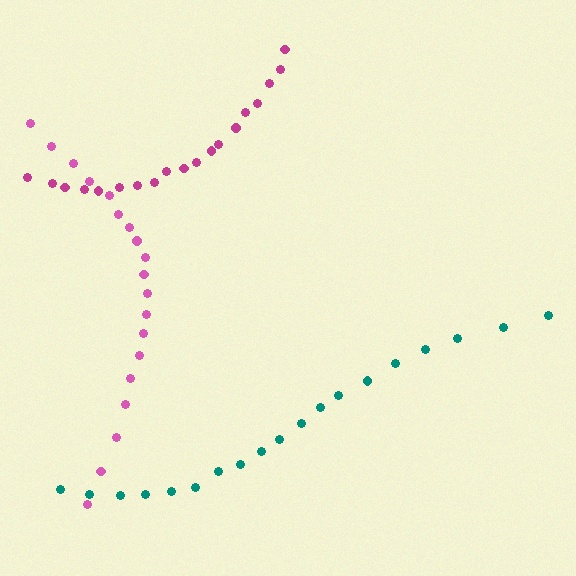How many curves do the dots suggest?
There are 3 distinct paths.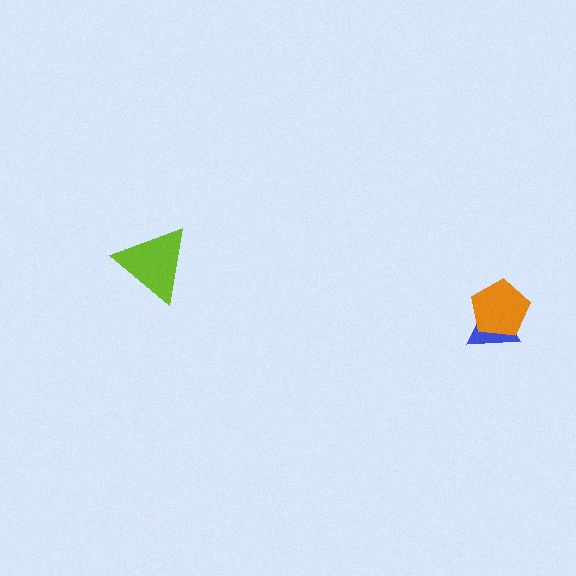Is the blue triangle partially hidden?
Yes, it is partially covered by another shape.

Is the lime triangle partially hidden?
No, no other shape covers it.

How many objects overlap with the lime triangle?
0 objects overlap with the lime triangle.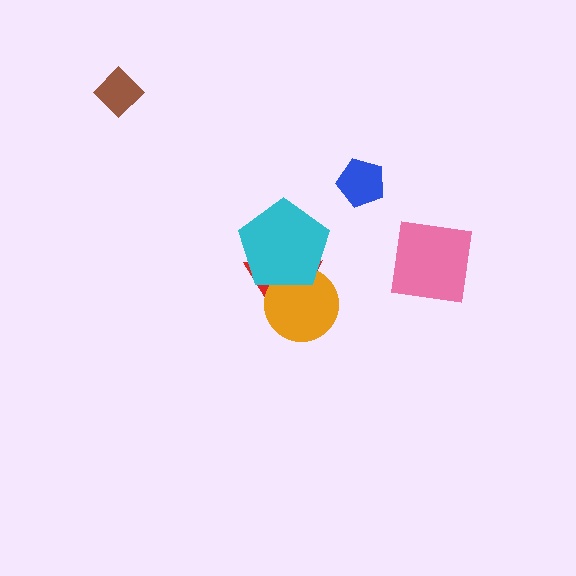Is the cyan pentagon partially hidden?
No, no other shape covers it.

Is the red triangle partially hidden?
Yes, it is partially covered by another shape.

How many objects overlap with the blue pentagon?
0 objects overlap with the blue pentagon.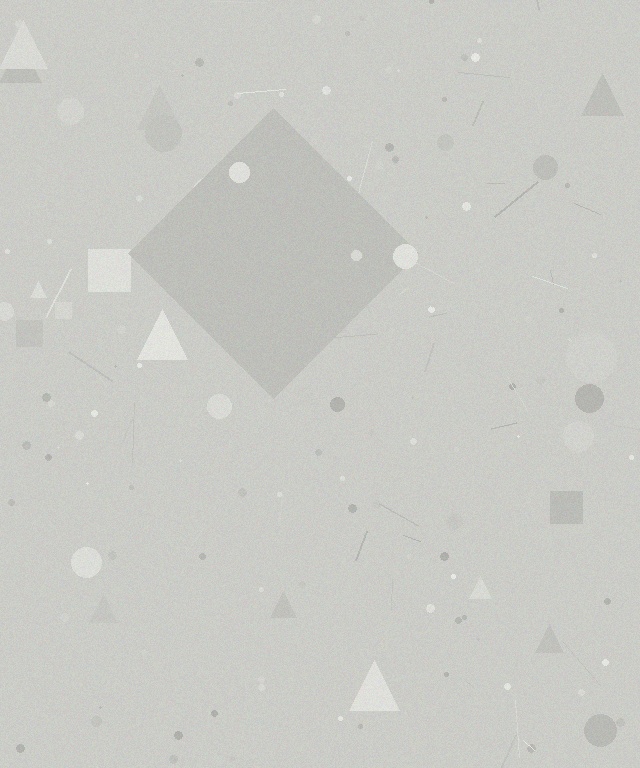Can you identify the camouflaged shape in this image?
The camouflaged shape is a diamond.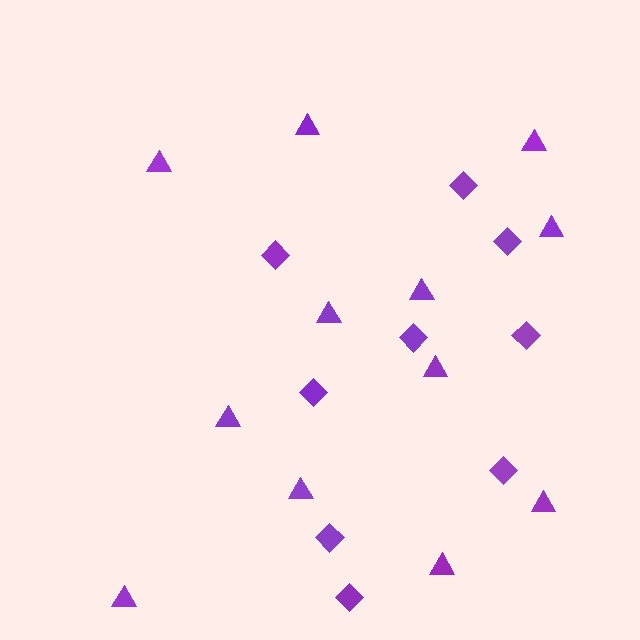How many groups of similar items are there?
There are 2 groups: one group of triangles (12) and one group of diamonds (9).